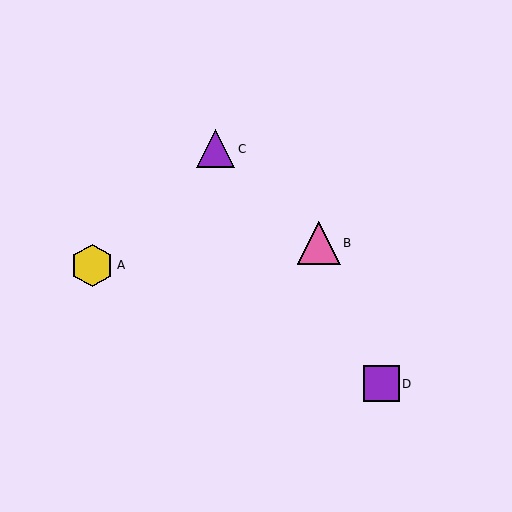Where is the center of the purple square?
The center of the purple square is at (381, 384).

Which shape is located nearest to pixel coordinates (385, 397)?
The purple square (labeled D) at (381, 384) is nearest to that location.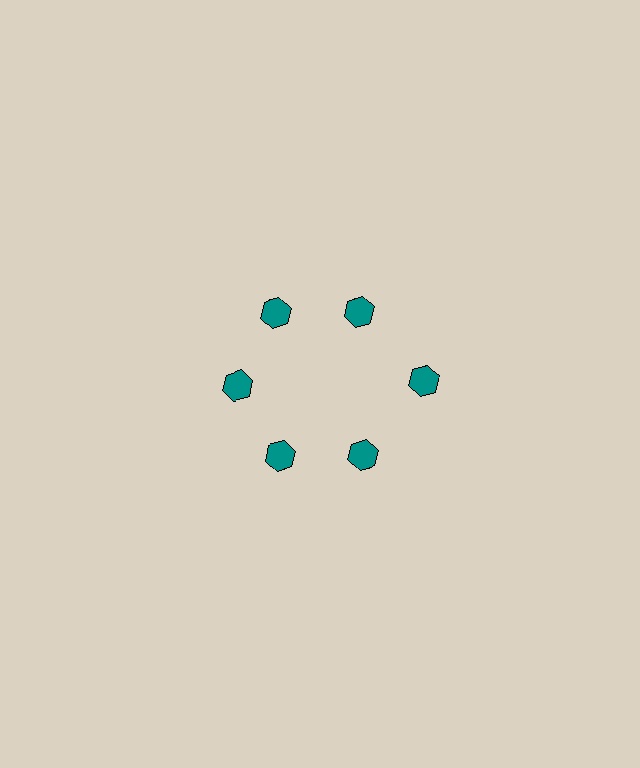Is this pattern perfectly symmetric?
No. The 6 teal hexagons are arranged in a ring, but one element near the 3 o'clock position is pushed outward from the center, breaking the 6-fold rotational symmetry.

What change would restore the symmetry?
The symmetry would be restored by moving it inward, back onto the ring so that all 6 hexagons sit at equal angles and equal distance from the center.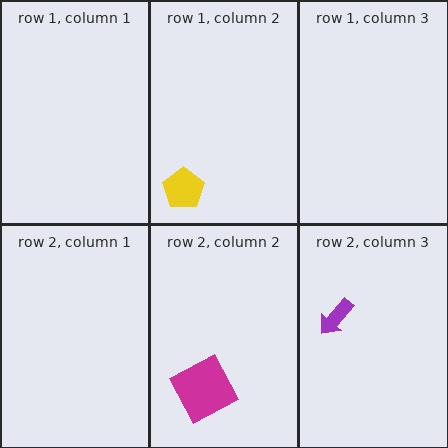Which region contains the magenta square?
The row 2, column 2 region.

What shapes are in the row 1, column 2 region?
The yellow pentagon.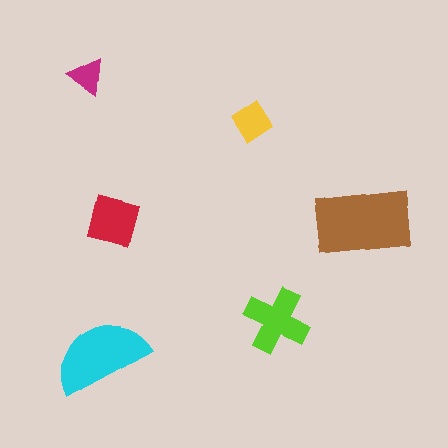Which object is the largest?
The brown rectangle.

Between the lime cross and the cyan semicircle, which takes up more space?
The cyan semicircle.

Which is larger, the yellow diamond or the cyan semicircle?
The cyan semicircle.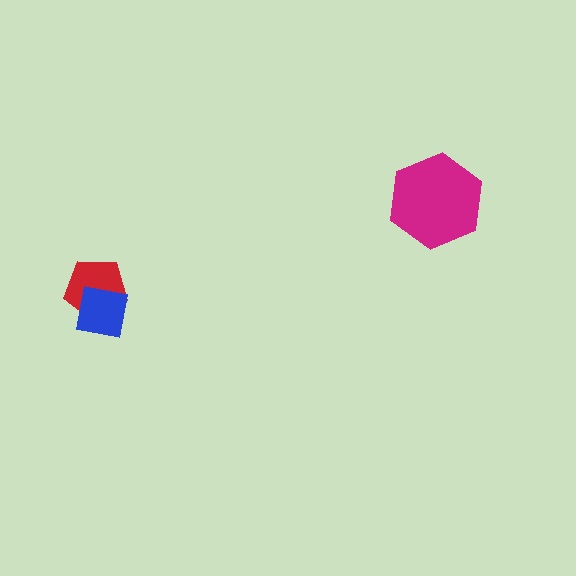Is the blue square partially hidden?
No, no other shape covers it.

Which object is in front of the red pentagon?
The blue square is in front of the red pentagon.